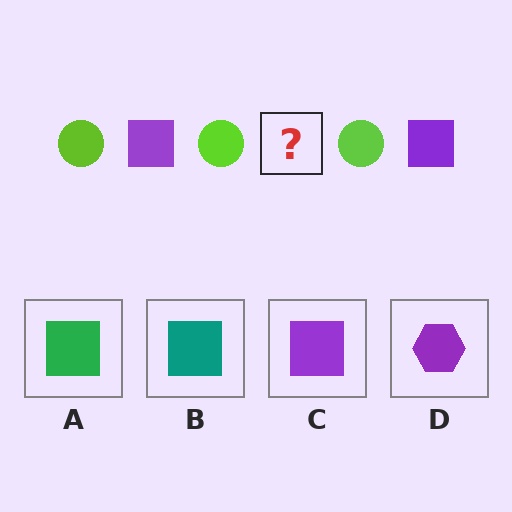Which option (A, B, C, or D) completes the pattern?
C.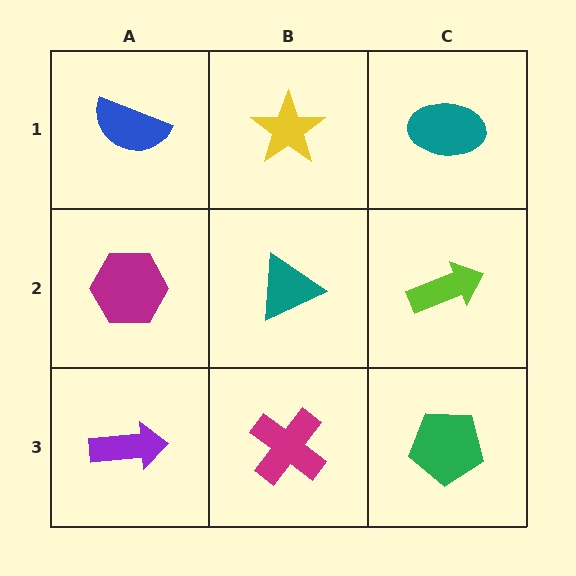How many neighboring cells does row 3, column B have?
3.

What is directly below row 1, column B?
A teal triangle.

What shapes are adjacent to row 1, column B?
A teal triangle (row 2, column B), a blue semicircle (row 1, column A), a teal ellipse (row 1, column C).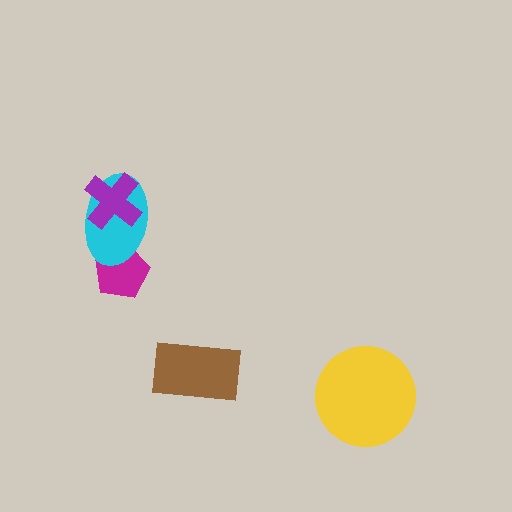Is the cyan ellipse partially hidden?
Yes, it is partially covered by another shape.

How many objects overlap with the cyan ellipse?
2 objects overlap with the cyan ellipse.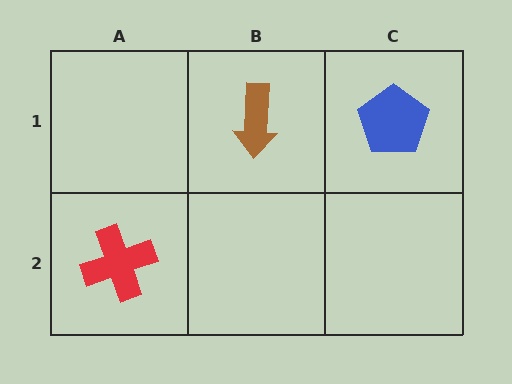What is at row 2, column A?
A red cross.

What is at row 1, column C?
A blue pentagon.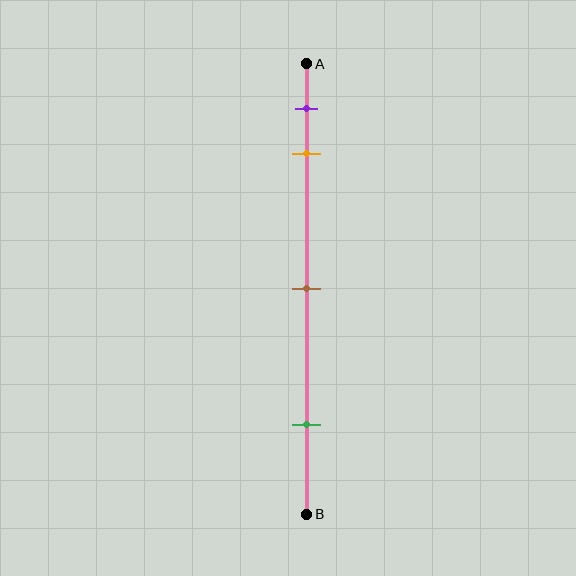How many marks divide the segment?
There are 4 marks dividing the segment.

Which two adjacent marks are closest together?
The purple and orange marks are the closest adjacent pair.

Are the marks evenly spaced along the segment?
No, the marks are not evenly spaced.